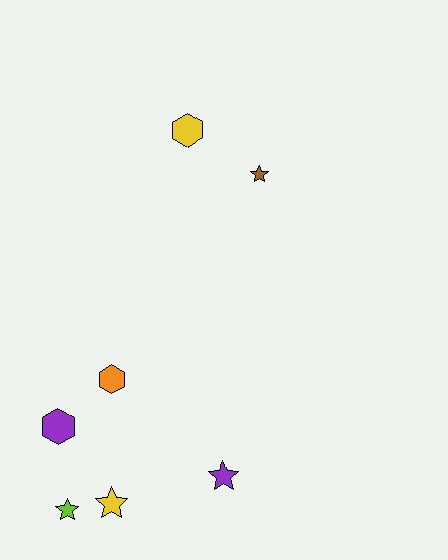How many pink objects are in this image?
There are no pink objects.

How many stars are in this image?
There are 4 stars.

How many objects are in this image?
There are 7 objects.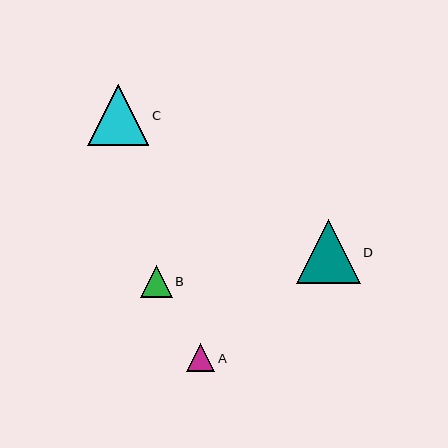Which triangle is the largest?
Triangle D is the largest with a size of approximately 64 pixels.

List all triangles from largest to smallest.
From largest to smallest: D, C, B, A.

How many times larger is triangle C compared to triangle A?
Triangle C is approximately 2.2 times the size of triangle A.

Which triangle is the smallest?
Triangle A is the smallest with a size of approximately 28 pixels.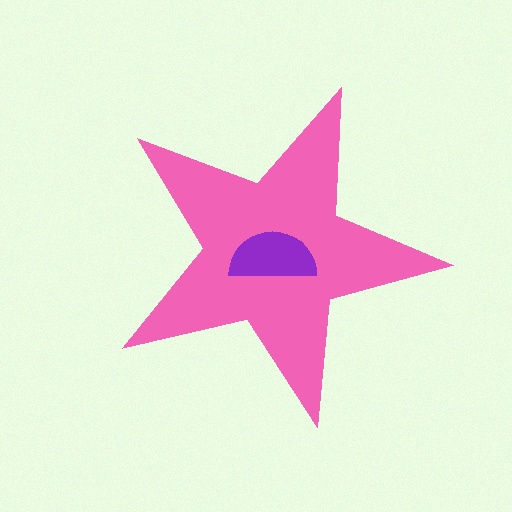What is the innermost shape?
The purple semicircle.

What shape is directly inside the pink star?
The purple semicircle.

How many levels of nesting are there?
2.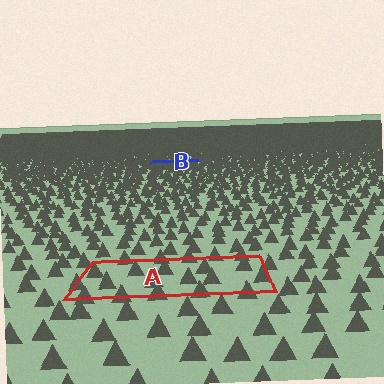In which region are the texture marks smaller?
The texture marks are smaller in region B, because it is farther away.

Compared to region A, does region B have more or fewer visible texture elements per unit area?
Region B has more texture elements per unit area — they are packed more densely because it is farther away.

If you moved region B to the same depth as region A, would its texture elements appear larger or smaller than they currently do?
They would appear larger. At a closer depth, the same texture elements are projected at a bigger on-screen size.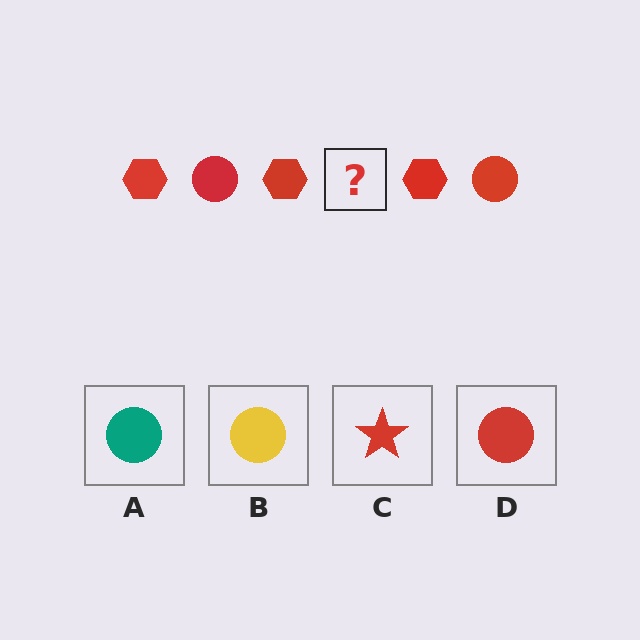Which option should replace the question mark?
Option D.